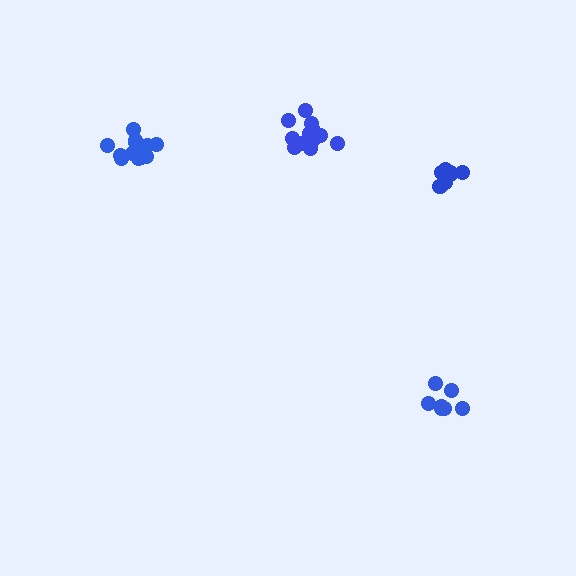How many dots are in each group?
Group 1: 13 dots, Group 2: 13 dots, Group 3: 7 dots, Group 4: 9 dots (42 total).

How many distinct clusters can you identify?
There are 4 distinct clusters.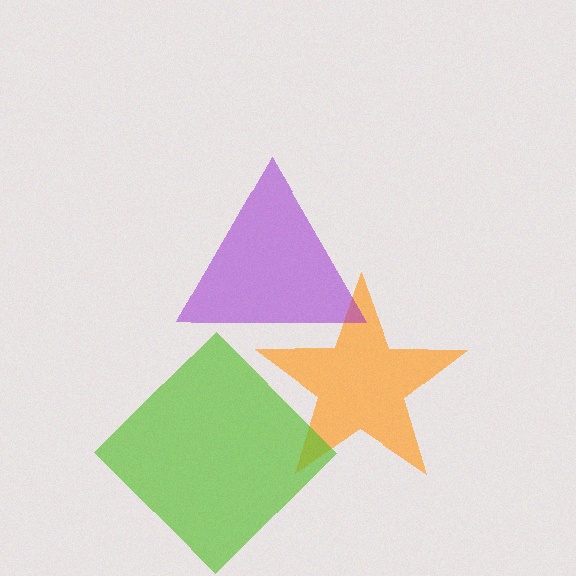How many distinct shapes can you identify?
There are 3 distinct shapes: an orange star, a purple triangle, a lime diamond.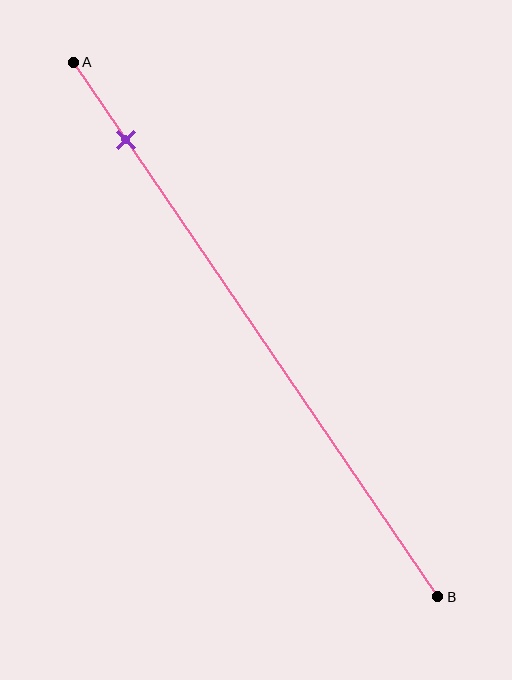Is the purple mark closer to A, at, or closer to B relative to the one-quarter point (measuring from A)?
The purple mark is closer to point A than the one-quarter point of segment AB.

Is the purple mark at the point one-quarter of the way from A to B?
No, the mark is at about 15% from A, not at the 25% one-quarter point.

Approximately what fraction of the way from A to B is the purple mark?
The purple mark is approximately 15% of the way from A to B.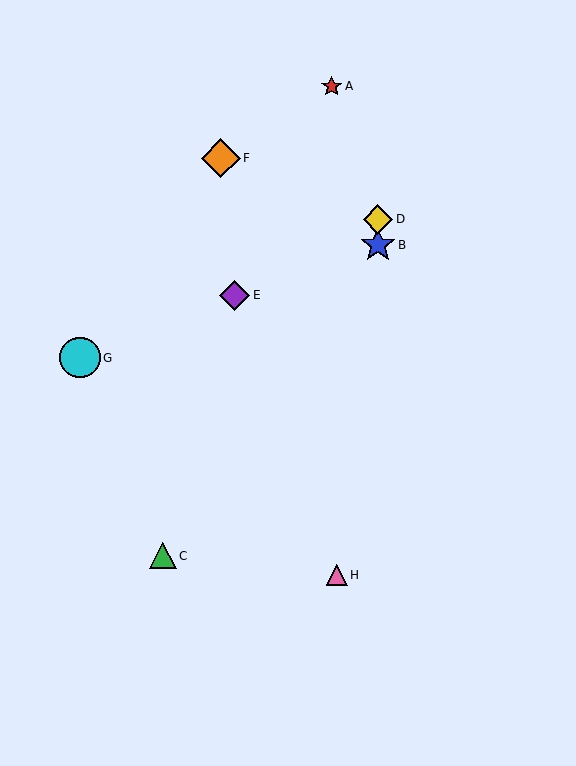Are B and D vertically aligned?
Yes, both are at x≈378.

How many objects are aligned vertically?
2 objects (B, D) are aligned vertically.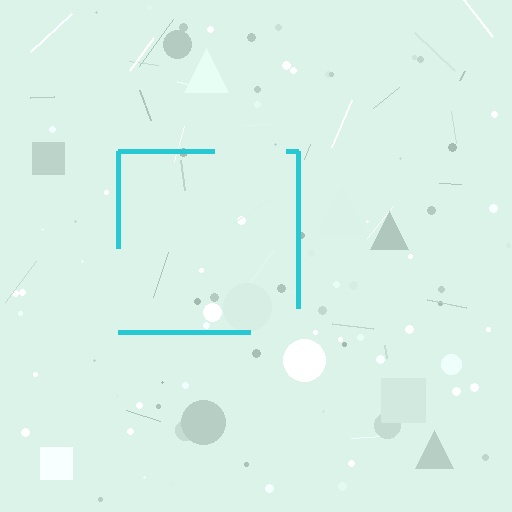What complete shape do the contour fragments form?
The contour fragments form a square.